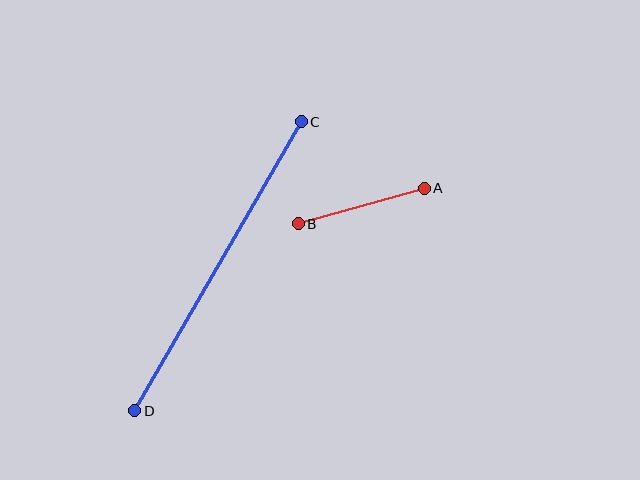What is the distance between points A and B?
The distance is approximately 131 pixels.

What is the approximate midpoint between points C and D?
The midpoint is at approximately (218, 266) pixels.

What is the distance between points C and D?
The distance is approximately 334 pixels.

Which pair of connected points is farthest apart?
Points C and D are farthest apart.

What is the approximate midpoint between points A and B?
The midpoint is at approximately (361, 206) pixels.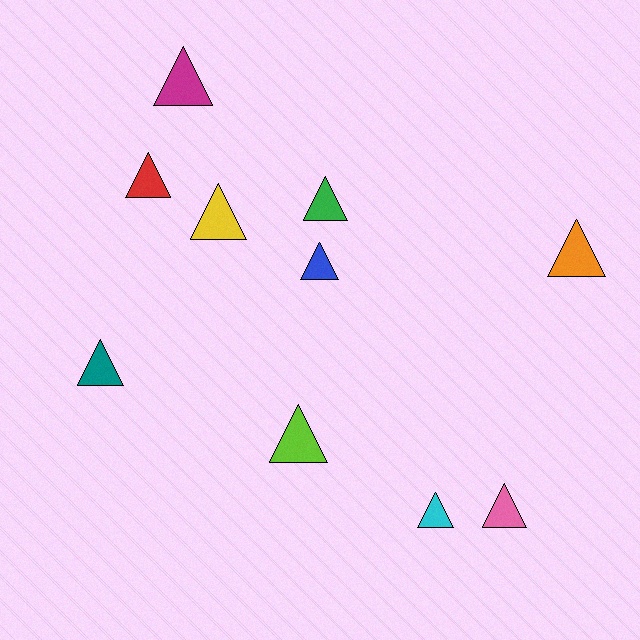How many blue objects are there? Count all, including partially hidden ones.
There is 1 blue object.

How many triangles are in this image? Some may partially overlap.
There are 10 triangles.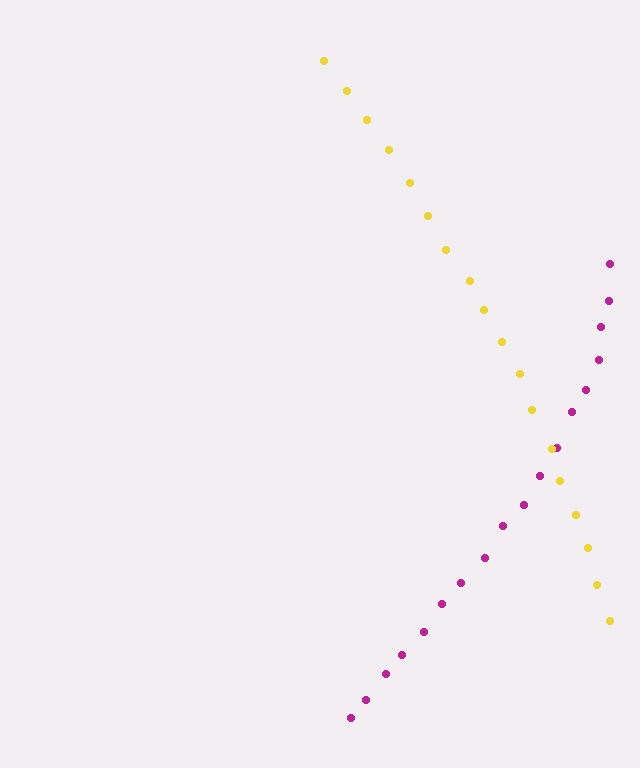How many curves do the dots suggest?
There are 2 distinct paths.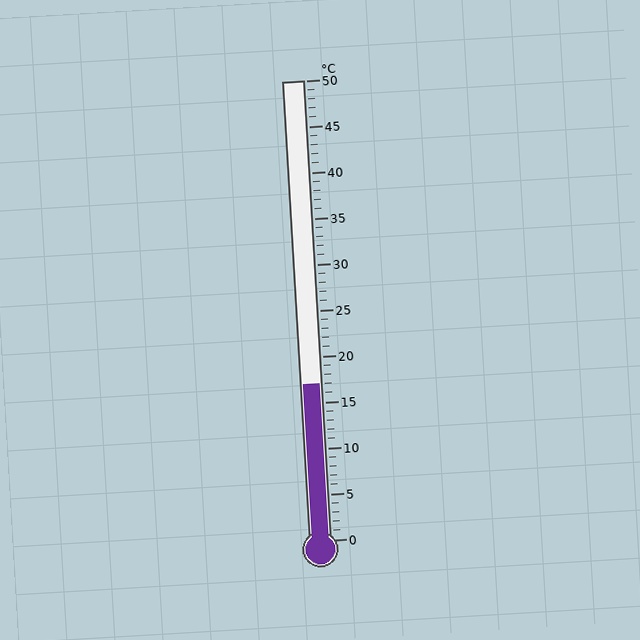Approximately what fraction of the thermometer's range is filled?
The thermometer is filled to approximately 35% of its range.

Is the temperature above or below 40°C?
The temperature is below 40°C.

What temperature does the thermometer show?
The thermometer shows approximately 17°C.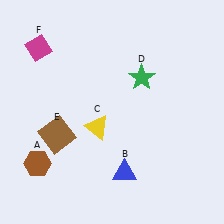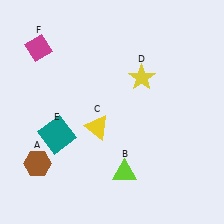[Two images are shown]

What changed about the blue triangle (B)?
In Image 1, B is blue. In Image 2, it changed to lime.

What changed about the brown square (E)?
In Image 1, E is brown. In Image 2, it changed to teal.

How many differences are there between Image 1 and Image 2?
There are 3 differences between the two images.